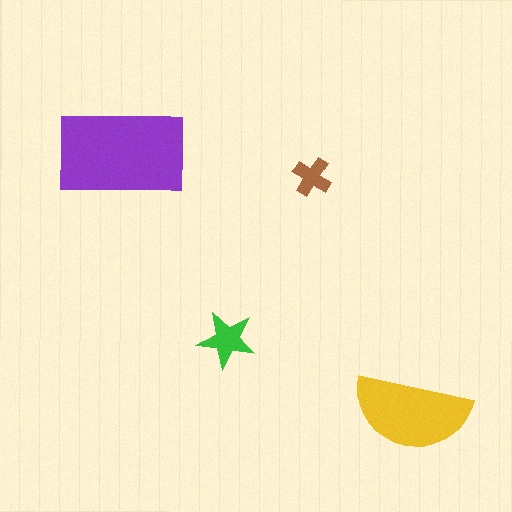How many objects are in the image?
There are 4 objects in the image.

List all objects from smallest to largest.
The brown cross, the green star, the yellow semicircle, the purple rectangle.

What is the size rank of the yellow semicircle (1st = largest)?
2nd.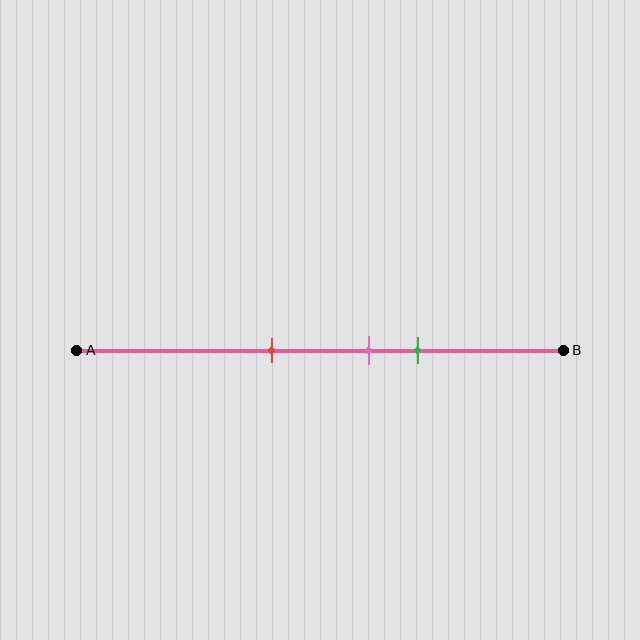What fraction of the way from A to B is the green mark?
The green mark is approximately 70% (0.7) of the way from A to B.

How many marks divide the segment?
There are 3 marks dividing the segment.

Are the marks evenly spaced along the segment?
Yes, the marks are approximately evenly spaced.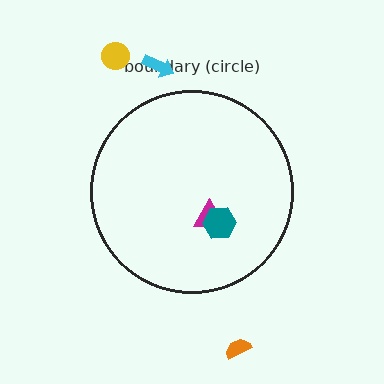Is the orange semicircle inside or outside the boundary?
Outside.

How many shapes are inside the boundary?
2 inside, 3 outside.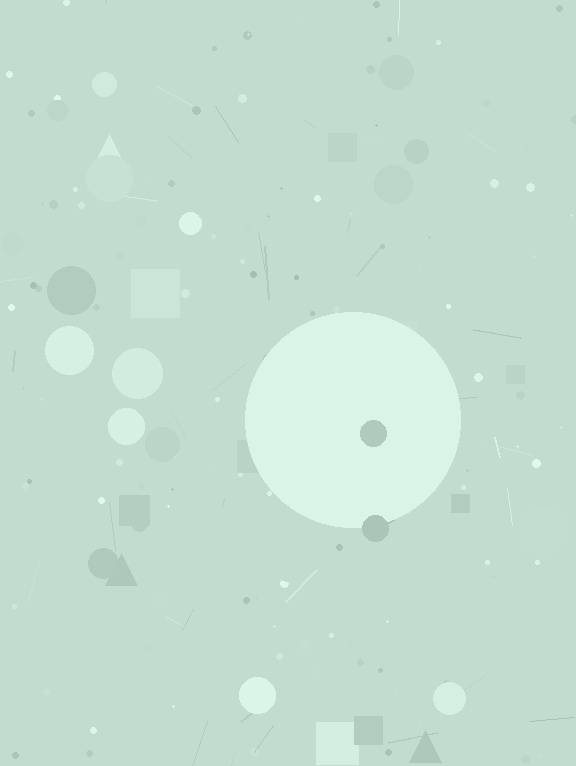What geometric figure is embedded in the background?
A circle is embedded in the background.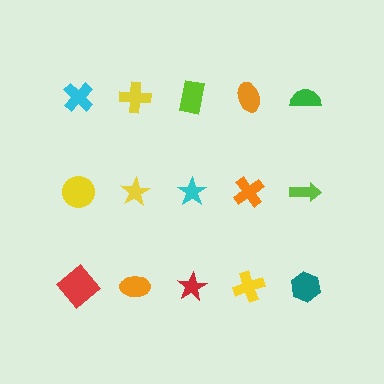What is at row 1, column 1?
A cyan cross.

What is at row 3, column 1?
A red diamond.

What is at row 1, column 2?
A yellow cross.